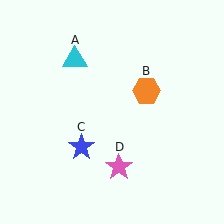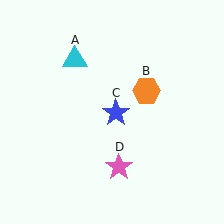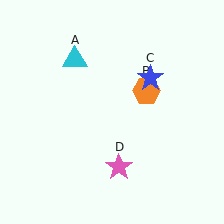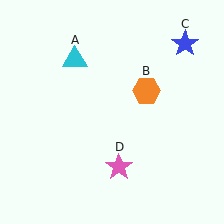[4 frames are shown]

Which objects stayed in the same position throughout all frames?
Cyan triangle (object A) and orange hexagon (object B) and pink star (object D) remained stationary.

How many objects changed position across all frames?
1 object changed position: blue star (object C).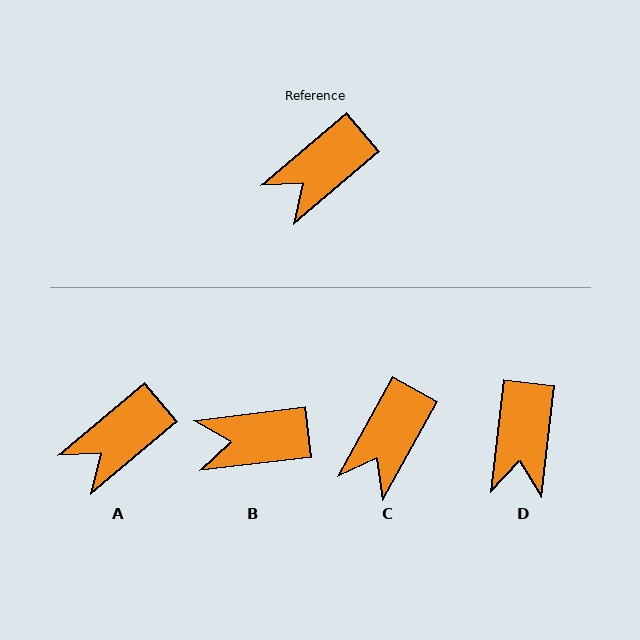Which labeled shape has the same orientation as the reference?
A.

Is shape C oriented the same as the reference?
No, it is off by about 21 degrees.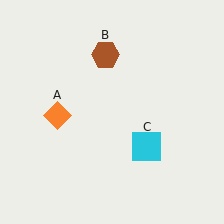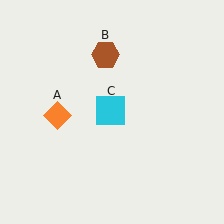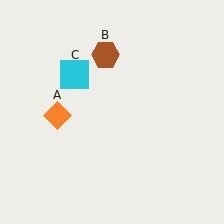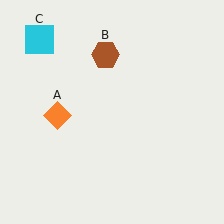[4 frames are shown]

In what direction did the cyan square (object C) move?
The cyan square (object C) moved up and to the left.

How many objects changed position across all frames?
1 object changed position: cyan square (object C).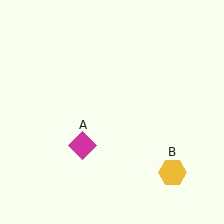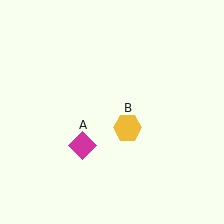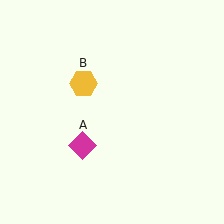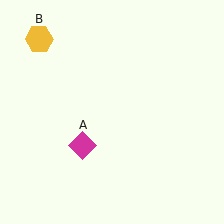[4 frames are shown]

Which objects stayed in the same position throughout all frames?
Magenta diamond (object A) remained stationary.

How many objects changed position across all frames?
1 object changed position: yellow hexagon (object B).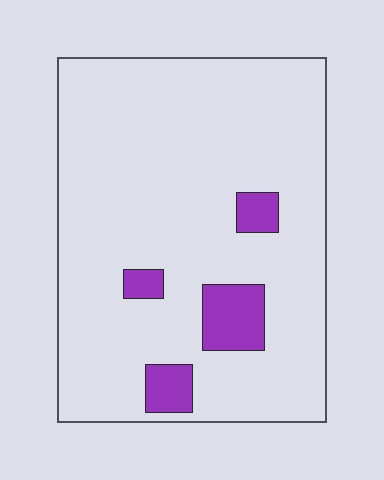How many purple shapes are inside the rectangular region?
4.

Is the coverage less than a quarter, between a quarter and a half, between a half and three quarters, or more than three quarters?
Less than a quarter.